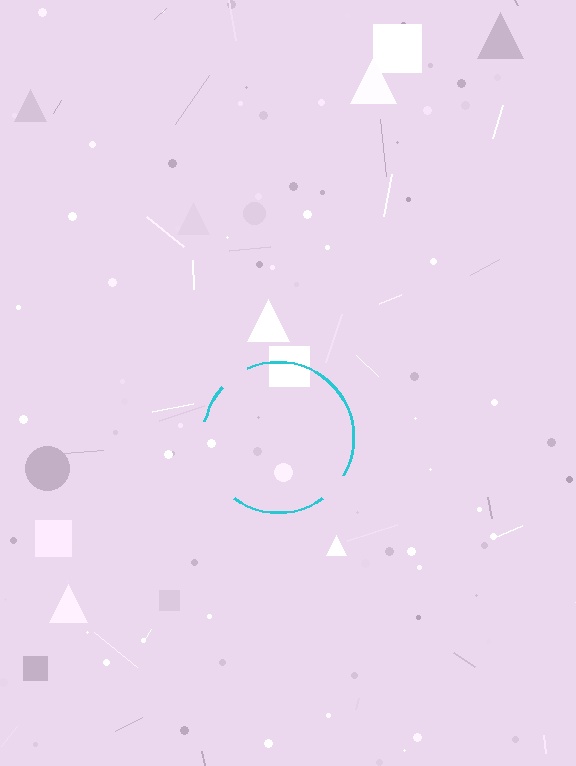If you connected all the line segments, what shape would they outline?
They would outline a circle.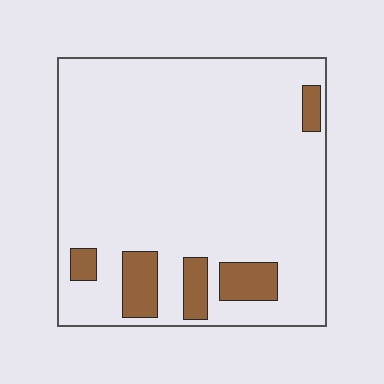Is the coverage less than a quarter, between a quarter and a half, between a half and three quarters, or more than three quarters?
Less than a quarter.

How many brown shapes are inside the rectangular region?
5.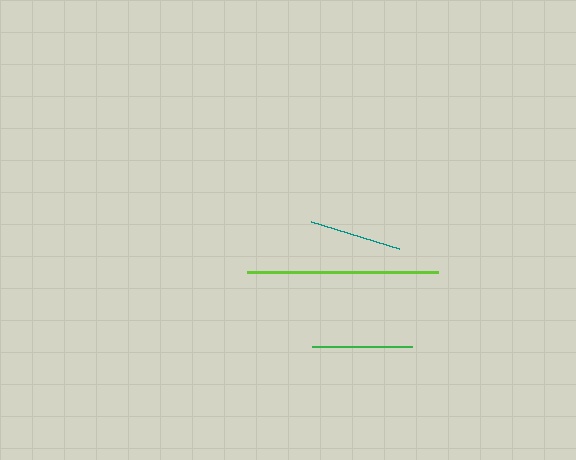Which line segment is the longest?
The lime line is the longest at approximately 192 pixels.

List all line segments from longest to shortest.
From longest to shortest: lime, green, teal.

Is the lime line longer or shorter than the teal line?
The lime line is longer than the teal line.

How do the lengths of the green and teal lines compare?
The green and teal lines are approximately the same length.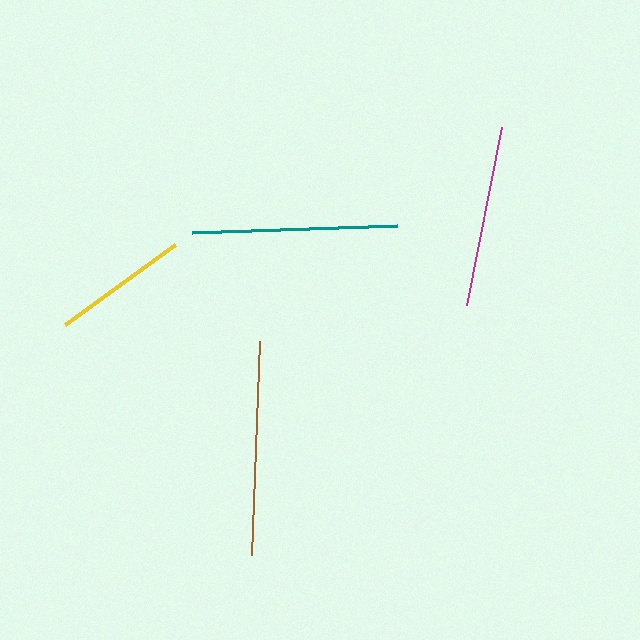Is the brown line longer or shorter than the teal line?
The brown line is longer than the teal line.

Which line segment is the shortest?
The yellow line is the shortest at approximately 136 pixels.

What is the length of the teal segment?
The teal segment is approximately 205 pixels long.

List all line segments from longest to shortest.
From longest to shortest: brown, teal, magenta, yellow.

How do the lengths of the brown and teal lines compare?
The brown and teal lines are approximately the same length.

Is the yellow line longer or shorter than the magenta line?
The magenta line is longer than the yellow line.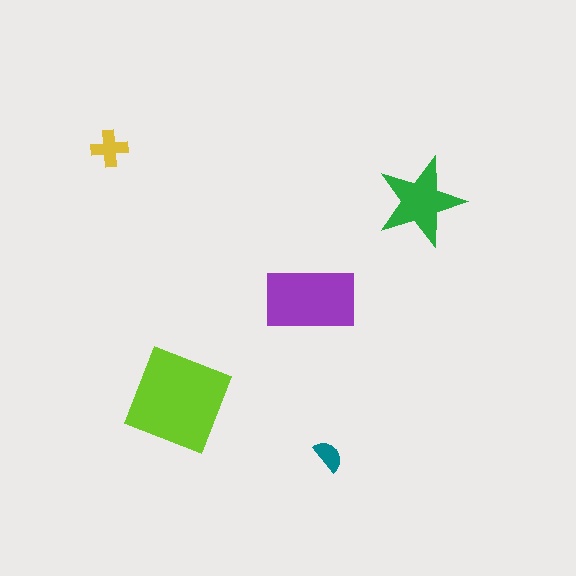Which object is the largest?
The lime diamond.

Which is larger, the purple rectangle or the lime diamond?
The lime diamond.